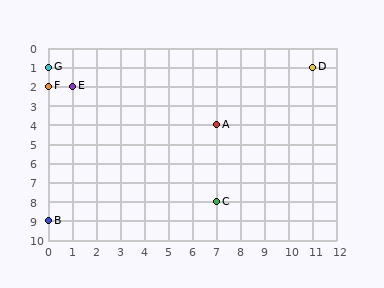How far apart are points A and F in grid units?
Points A and F are 7 columns and 2 rows apart (about 7.3 grid units diagonally).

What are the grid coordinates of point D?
Point D is at grid coordinates (11, 1).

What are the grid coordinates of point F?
Point F is at grid coordinates (0, 2).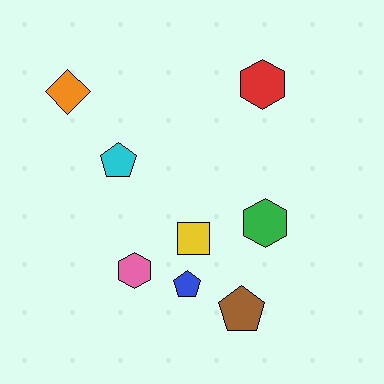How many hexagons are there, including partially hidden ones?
There are 3 hexagons.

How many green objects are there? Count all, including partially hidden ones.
There is 1 green object.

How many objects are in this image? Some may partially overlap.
There are 8 objects.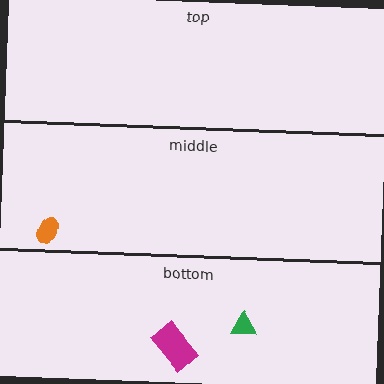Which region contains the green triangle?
The bottom region.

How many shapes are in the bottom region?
2.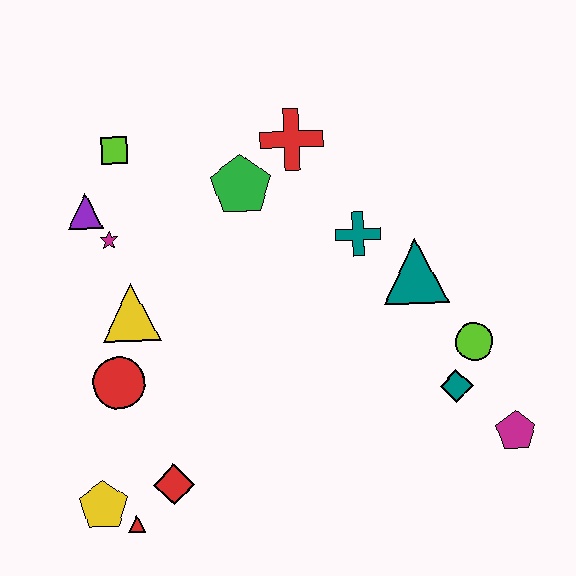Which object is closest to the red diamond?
The red triangle is closest to the red diamond.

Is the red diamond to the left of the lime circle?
Yes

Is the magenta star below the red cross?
Yes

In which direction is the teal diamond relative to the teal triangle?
The teal diamond is below the teal triangle.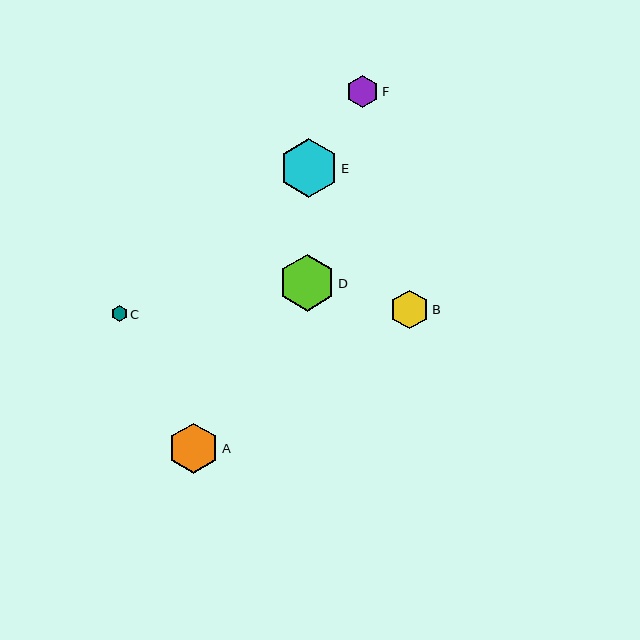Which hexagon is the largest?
Hexagon E is the largest with a size of approximately 59 pixels.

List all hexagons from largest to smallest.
From largest to smallest: E, D, A, B, F, C.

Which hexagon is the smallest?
Hexagon C is the smallest with a size of approximately 16 pixels.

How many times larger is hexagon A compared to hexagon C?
Hexagon A is approximately 3.2 times the size of hexagon C.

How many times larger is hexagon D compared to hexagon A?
Hexagon D is approximately 1.1 times the size of hexagon A.